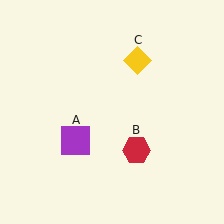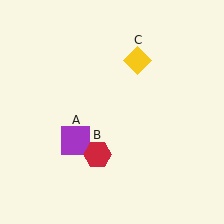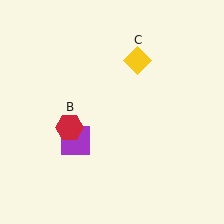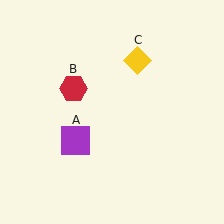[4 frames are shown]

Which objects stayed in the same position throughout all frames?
Purple square (object A) and yellow diamond (object C) remained stationary.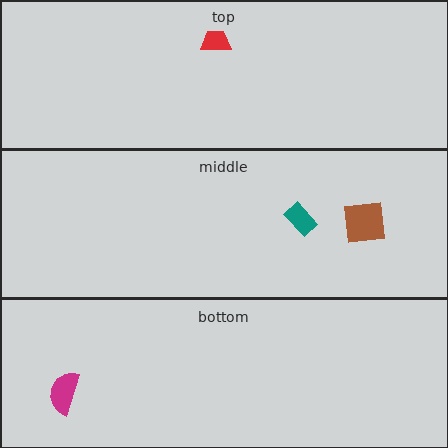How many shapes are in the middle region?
2.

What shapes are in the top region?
The red trapezoid.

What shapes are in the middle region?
The brown square, the teal rectangle.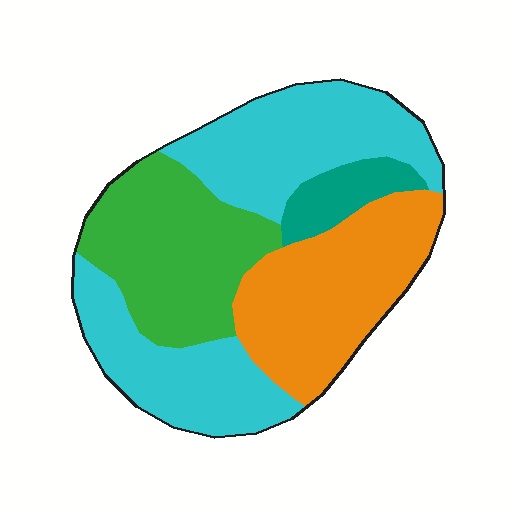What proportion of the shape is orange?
Orange takes up about one quarter (1/4) of the shape.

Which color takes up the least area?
Teal, at roughly 5%.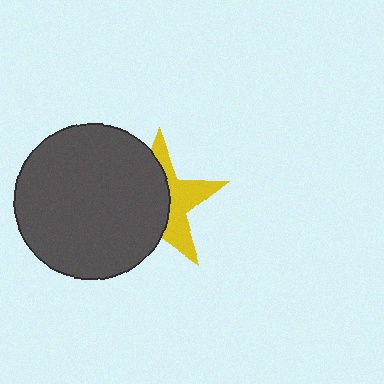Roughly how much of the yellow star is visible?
A small part of it is visible (roughly 41%).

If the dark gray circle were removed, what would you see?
You would see the complete yellow star.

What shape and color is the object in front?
The object in front is a dark gray circle.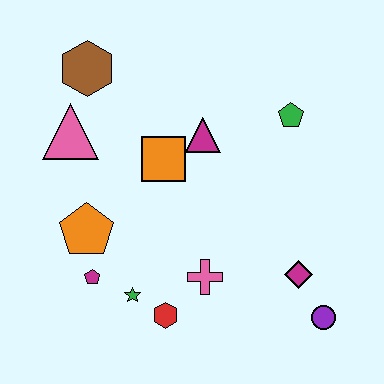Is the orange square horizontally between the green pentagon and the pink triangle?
Yes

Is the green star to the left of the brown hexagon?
No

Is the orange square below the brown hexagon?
Yes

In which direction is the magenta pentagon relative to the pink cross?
The magenta pentagon is to the left of the pink cross.